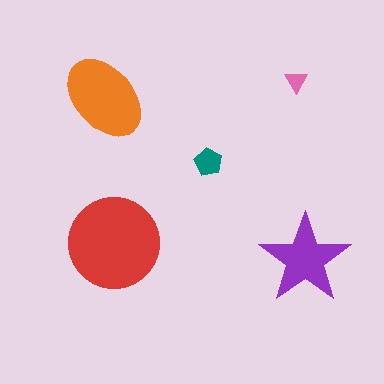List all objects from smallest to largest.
The pink triangle, the teal pentagon, the purple star, the orange ellipse, the red circle.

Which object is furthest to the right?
The purple star is rightmost.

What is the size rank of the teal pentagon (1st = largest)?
4th.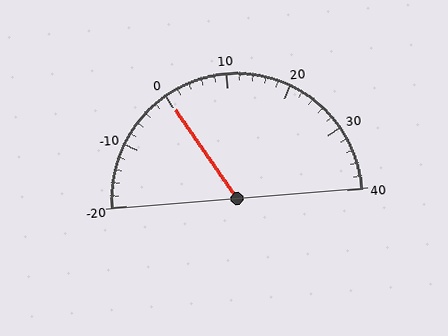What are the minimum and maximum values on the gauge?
The gauge ranges from -20 to 40.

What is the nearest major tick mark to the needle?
The nearest major tick mark is 0.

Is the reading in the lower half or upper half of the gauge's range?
The reading is in the lower half of the range (-20 to 40).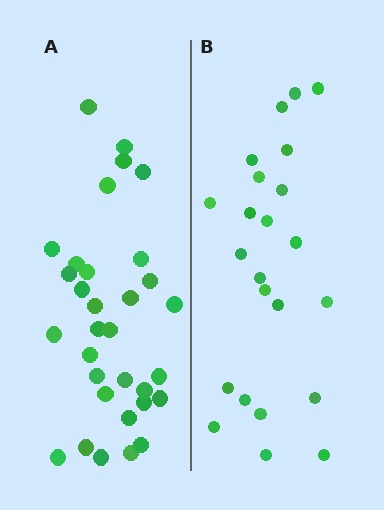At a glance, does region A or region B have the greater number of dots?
Region A (the left region) has more dots.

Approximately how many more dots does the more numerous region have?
Region A has roughly 8 or so more dots than region B.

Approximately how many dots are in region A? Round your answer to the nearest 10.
About 30 dots. (The exact count is 32, which rounds to 30.)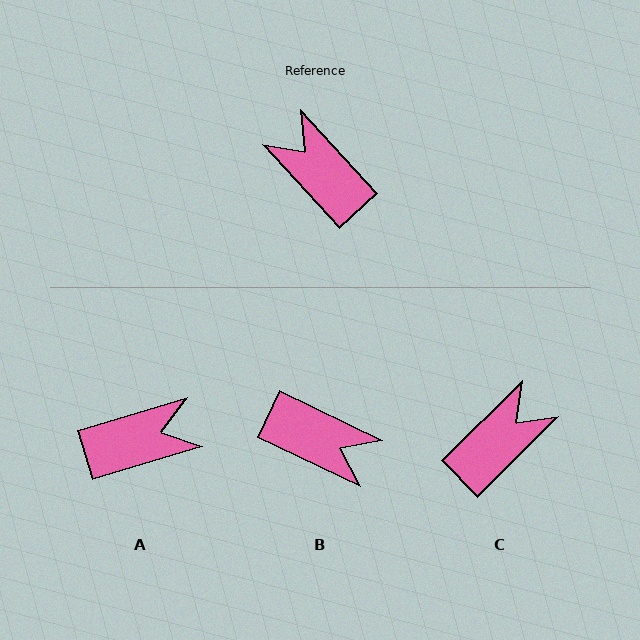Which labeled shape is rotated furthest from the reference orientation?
B, about 158 degrees away.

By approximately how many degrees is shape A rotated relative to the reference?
Approximately 116 degrees clockwise.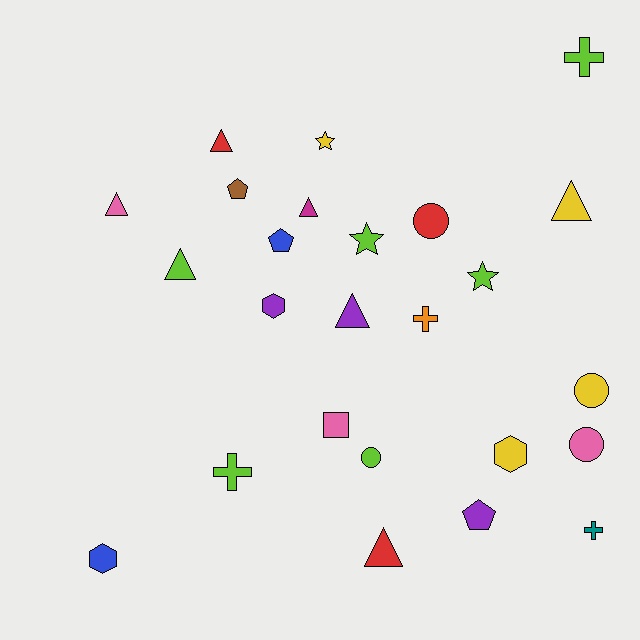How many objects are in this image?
There are 25 objects.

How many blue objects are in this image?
There are 2 blue objects.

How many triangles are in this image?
There are 7 triangles.